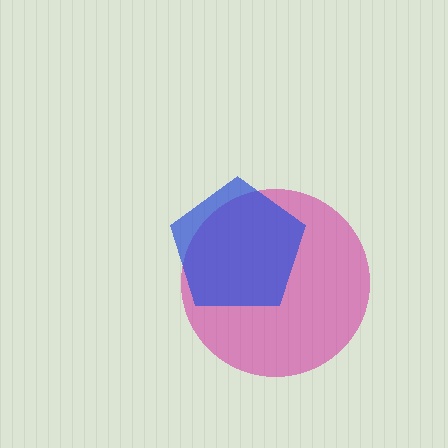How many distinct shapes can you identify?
There are 2 distinct shapes: a magenta circle, a blue pentagon.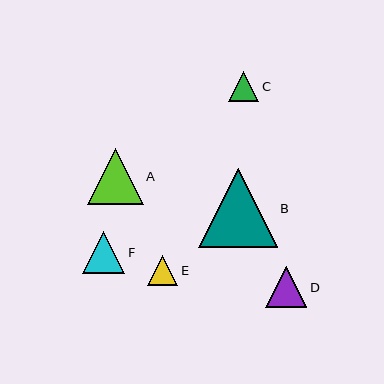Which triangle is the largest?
Triangle B is the largest with a size of approximately 78 pixels.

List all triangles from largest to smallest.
From largest to smallest: B, A, F, D, C, E.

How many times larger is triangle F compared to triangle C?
Triangle F is approximately 1.4 times the size of triangle C.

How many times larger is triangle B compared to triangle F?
Triangle B is approximately 1.9 times the size of triangle F.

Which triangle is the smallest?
Triangle E is the smallest with a size of approximately 30 pixels.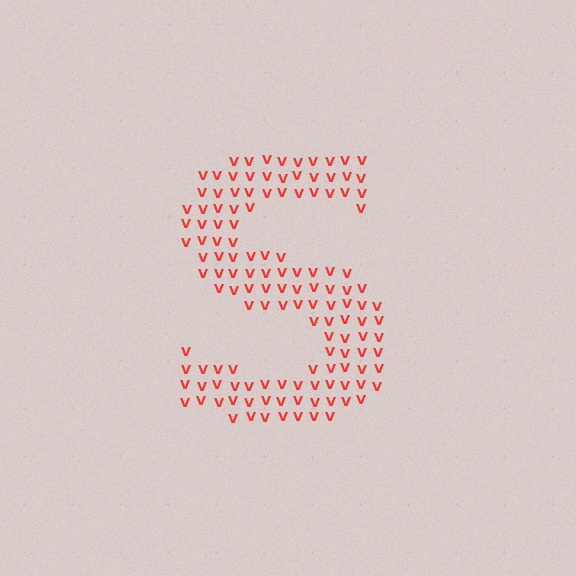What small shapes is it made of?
It is made of small letter V's.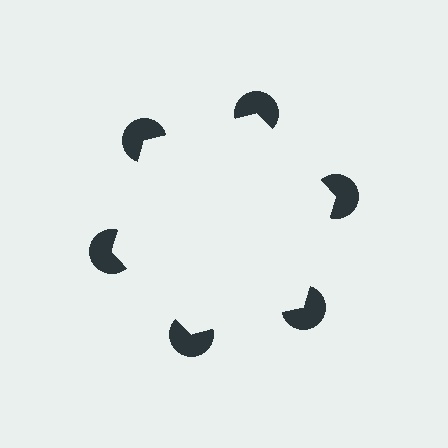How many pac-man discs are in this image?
There are 6 — one at each vertex of the illusory hexagon.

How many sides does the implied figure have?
6 sides.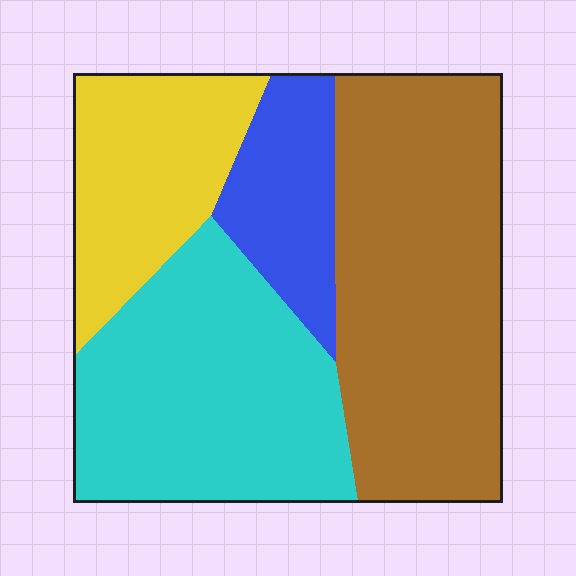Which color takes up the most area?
Brown, at roughly 40%.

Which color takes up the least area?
Blue, at roughly 10%.